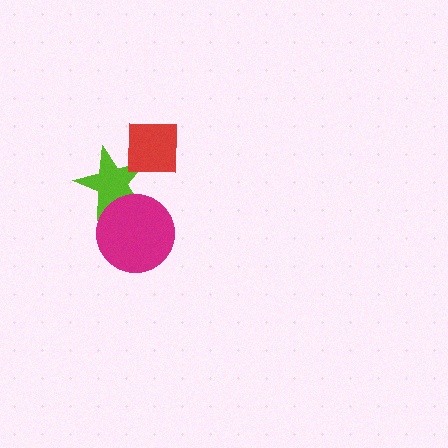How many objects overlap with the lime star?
2 objects overlap with the lime star.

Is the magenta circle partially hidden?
No, no other shape covers it.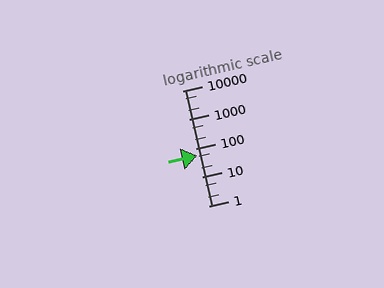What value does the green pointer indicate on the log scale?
The pointer indicates approximately 54.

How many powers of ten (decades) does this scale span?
The scale spans 4 decades, from 1 to 10000.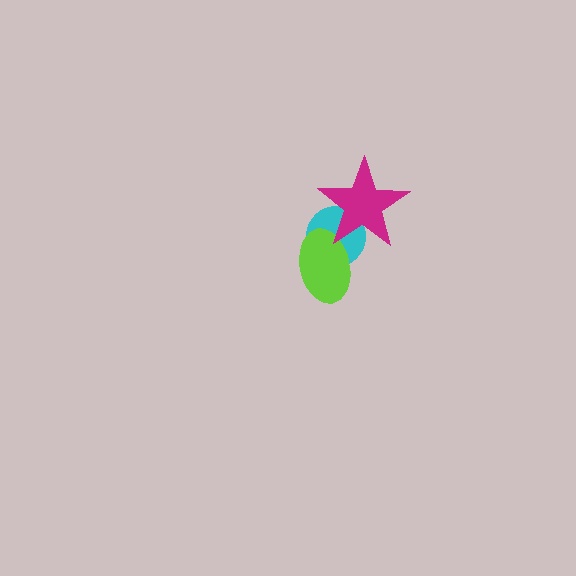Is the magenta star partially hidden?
No, no other shape covers it.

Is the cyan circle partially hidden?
Yes, it is partially covered by another shape.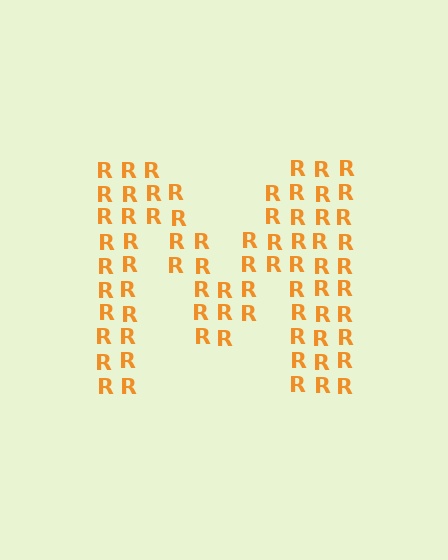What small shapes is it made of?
It is made of small letter R's.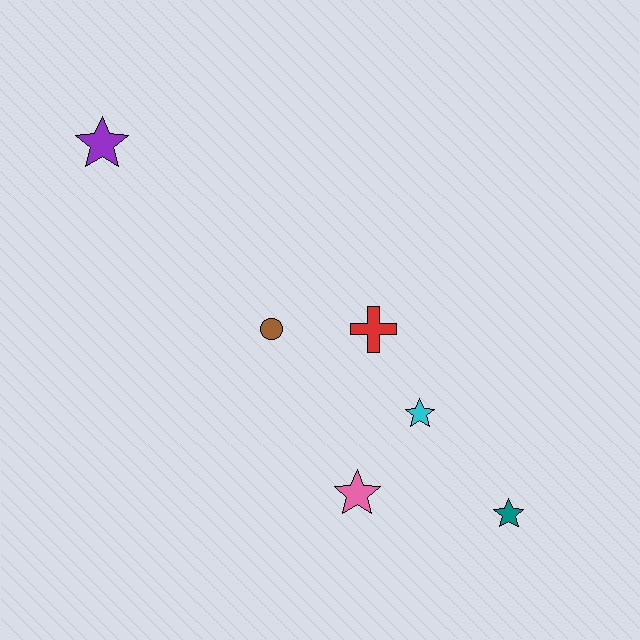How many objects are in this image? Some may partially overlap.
There are 6 objects.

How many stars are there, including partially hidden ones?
There are 4 stars.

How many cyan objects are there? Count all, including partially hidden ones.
There is 1 cyan object.